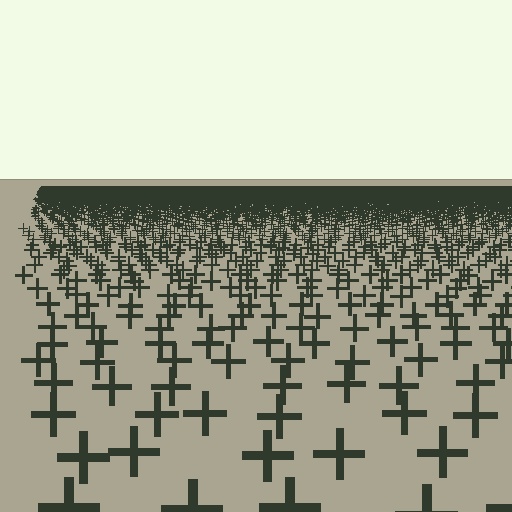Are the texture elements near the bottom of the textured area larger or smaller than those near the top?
Larger. Near the bottom, elements are closer to the viewer and appear at a bigger on-screen size.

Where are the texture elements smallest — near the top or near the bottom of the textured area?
Near the top.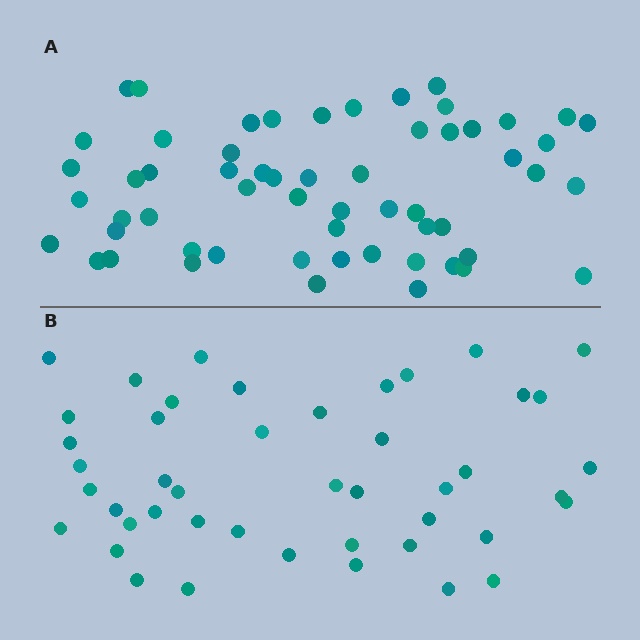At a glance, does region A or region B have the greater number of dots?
Region A (the top region) has more dots.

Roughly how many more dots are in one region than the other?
Region A has approximately 15 more dots than region B.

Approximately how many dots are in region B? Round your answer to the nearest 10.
About 40 dots. (The exact count is 45, which rounds to 40.)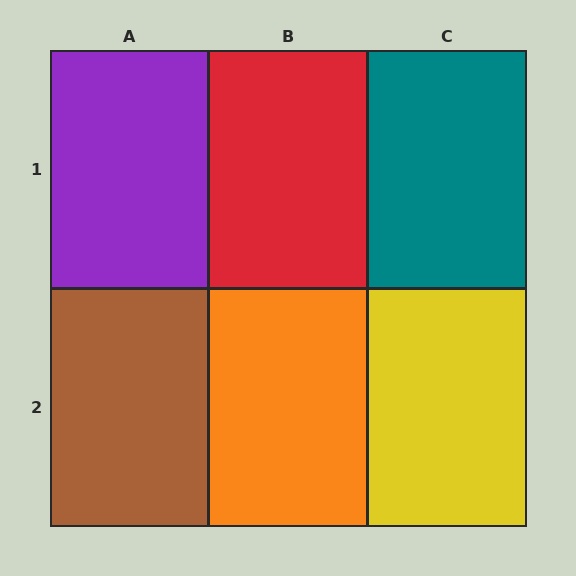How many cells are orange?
1 cell is orange.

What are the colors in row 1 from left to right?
Purple, red, teal.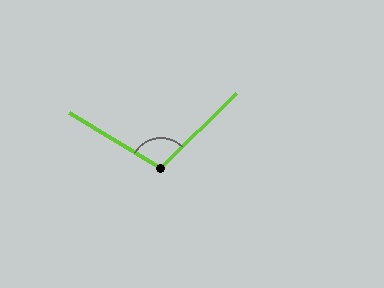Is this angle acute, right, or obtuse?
It is obtuse.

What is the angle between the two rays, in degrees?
Approximately 104 degrees.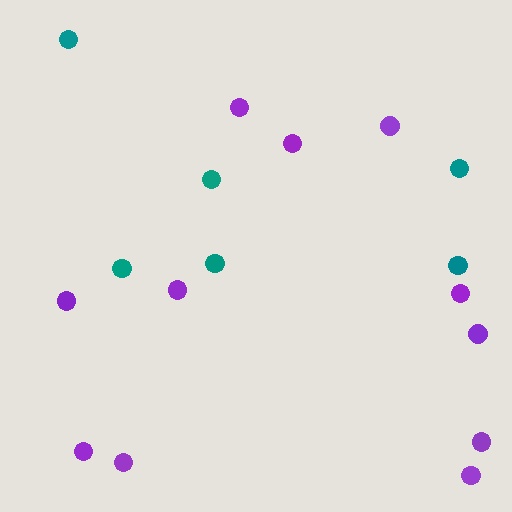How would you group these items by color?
There are 2 groups: one group of teal circles (6) and one group of purple circles (11).